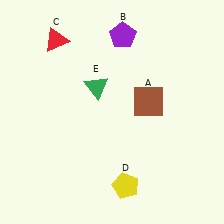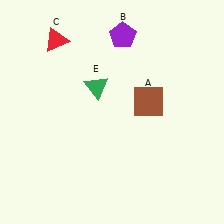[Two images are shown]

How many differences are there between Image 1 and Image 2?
There is 1 difference between the two images.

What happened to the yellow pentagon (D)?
The yellow pentagon (D) was removed in Image 2. It was in the bottom-right area of Image 1.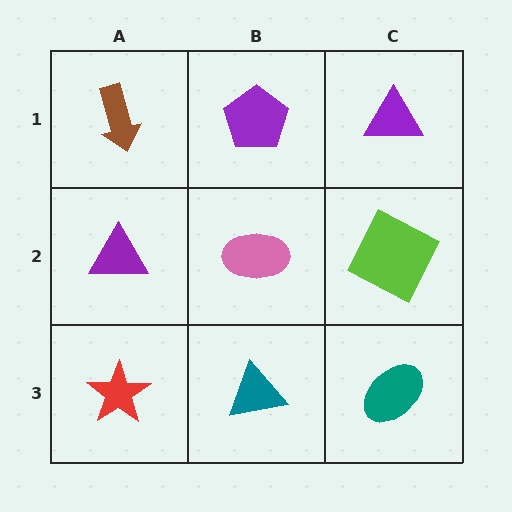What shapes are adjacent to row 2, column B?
A purple pentagon (row 1, column B), a teal triangle (row 3, column B), a purple triangle (row 2, column A), a lime square (row 2, column C).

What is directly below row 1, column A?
A purple triangle.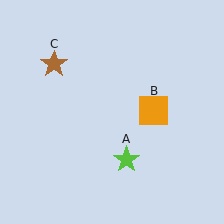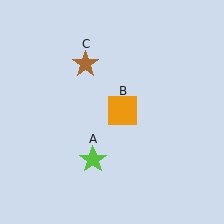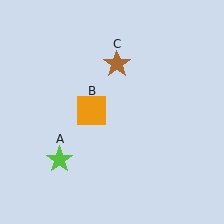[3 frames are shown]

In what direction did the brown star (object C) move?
The brown star (object C) moved right.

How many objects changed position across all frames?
3 objects changed position: lime star (object A), orange square (object B), brown star (object C).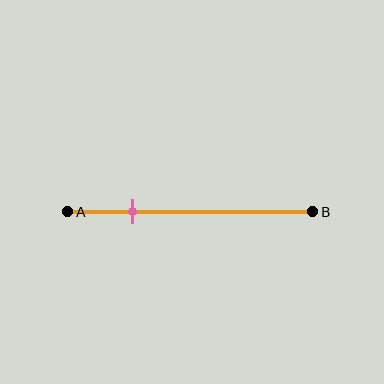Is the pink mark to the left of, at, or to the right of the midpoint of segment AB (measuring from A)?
The pink mark is to the left of the midpoint of segment AB.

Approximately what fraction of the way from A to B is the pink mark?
The pink mark is approximately 25% of the way from A to B.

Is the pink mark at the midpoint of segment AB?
No, the mark is at about 25% from A, not at the 50% midpoint.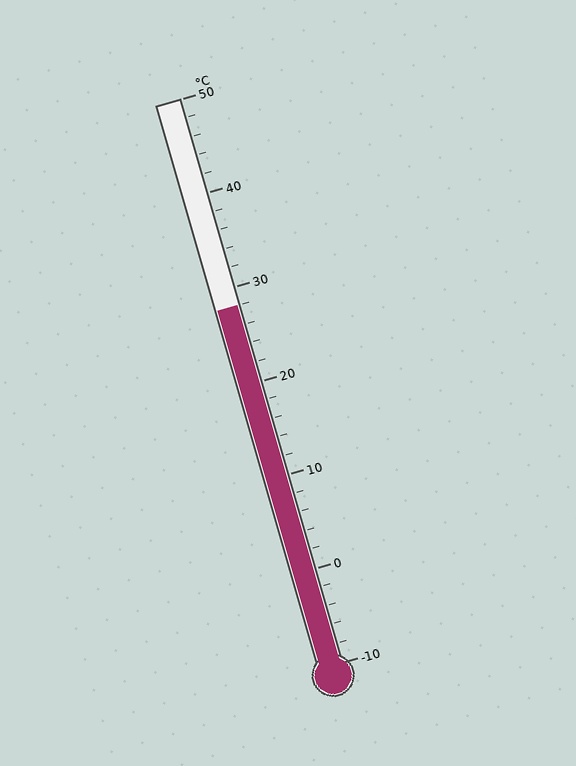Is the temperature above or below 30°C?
The temperature is below 30°C.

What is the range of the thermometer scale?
The thermometer scale ranges from -10°C to 50°C.